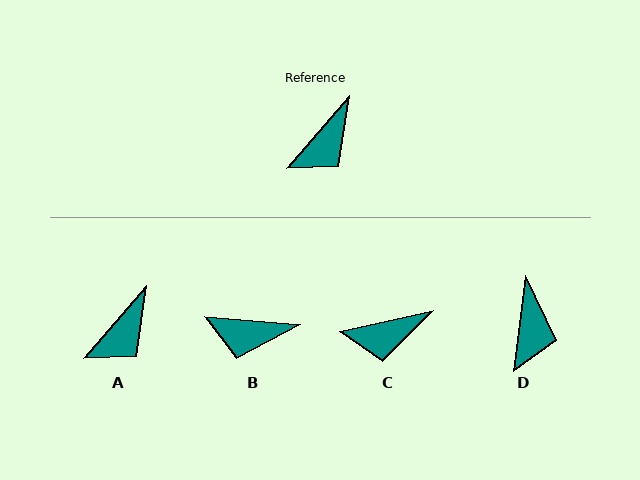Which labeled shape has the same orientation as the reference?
A.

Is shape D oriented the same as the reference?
No, it is off by about 34 degrees.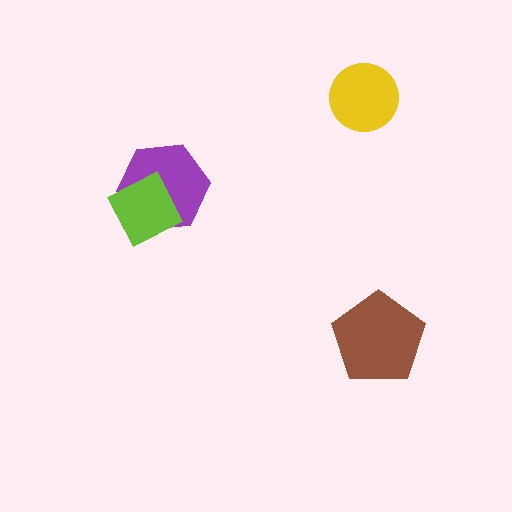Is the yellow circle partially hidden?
No, no other shape covers it.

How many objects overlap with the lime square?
1 object overlaps with the lime square.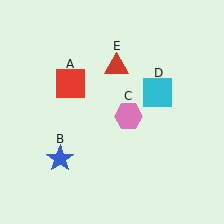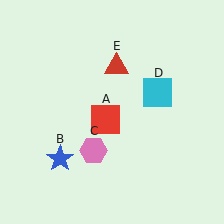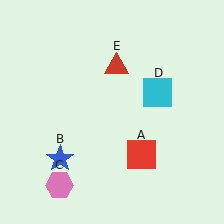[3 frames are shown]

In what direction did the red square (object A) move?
The red square (object A) moved down and to the right.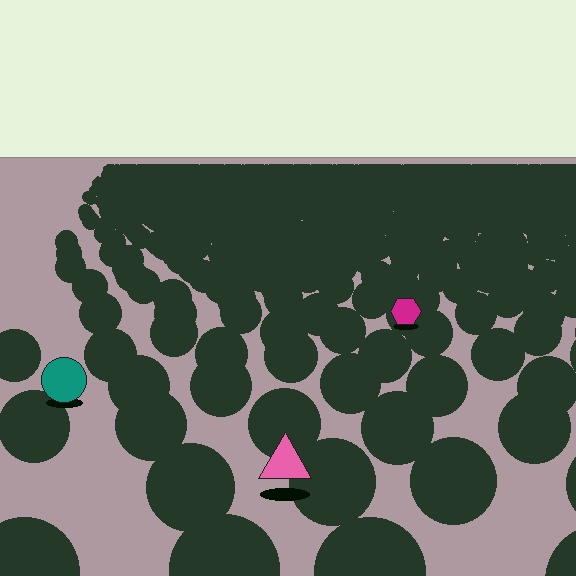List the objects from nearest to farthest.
From nearest to farthest: the pink triangle, the teal circle, the magenta hexagon.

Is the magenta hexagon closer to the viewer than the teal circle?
No. The teal circle is closer — you can tell from the texture gradient: the ground texture is coarser near it.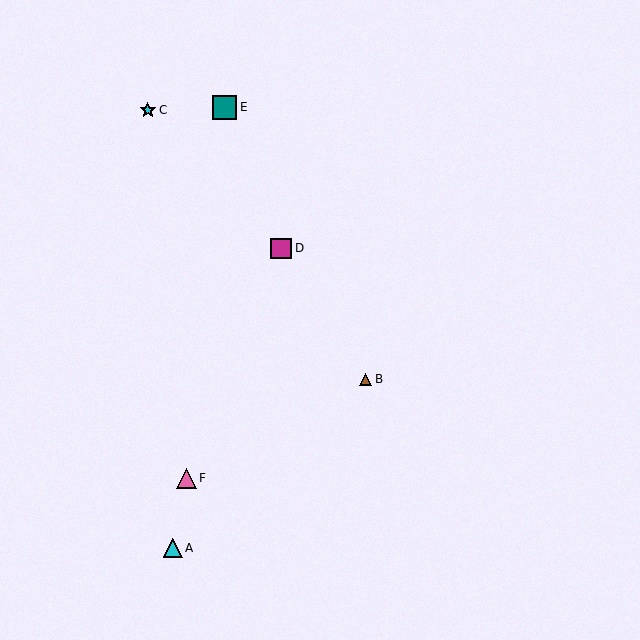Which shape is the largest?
The teal square (labeled E) is the largest.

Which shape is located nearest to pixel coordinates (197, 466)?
The pink triangle (labeled F) at (187, 478) is nearest to that location.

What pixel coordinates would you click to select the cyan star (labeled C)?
Click at (148, 110) to select the cyan star C.